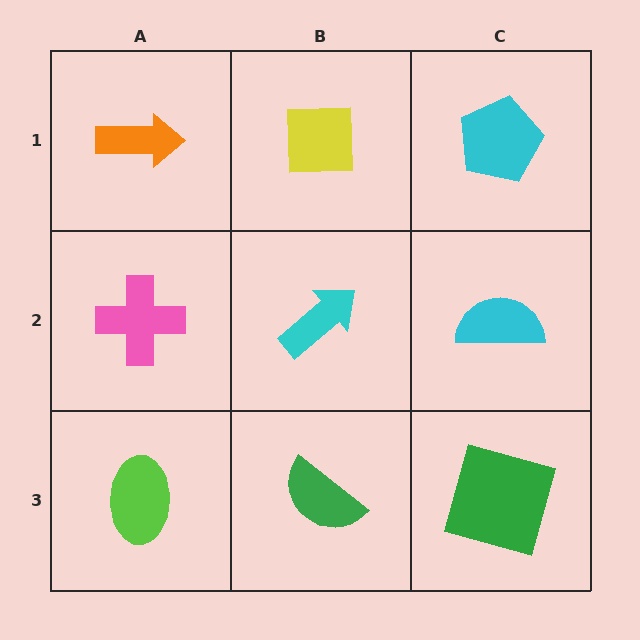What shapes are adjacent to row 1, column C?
A cyan semicircle (row 2, column C), a yellow square (row 1, column B).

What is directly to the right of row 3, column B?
A green square.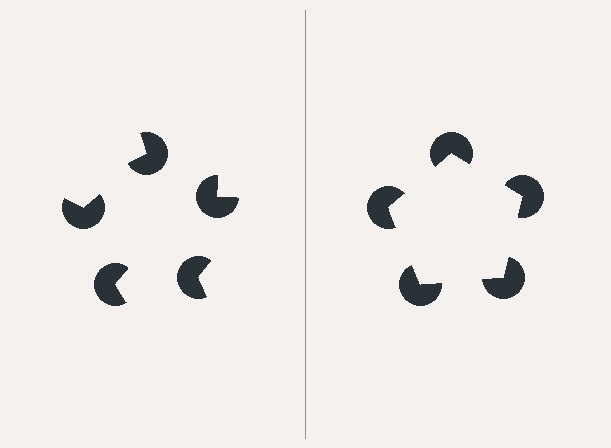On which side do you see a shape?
An illusory pentagon appears on the right side. On the left side the wedge cuts are rotated, so no coherent shape forms.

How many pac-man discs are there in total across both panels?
10 — 5 on each side.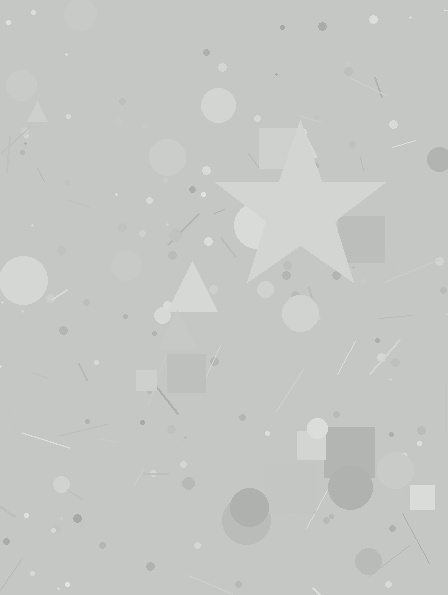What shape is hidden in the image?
A star is hidden in the image.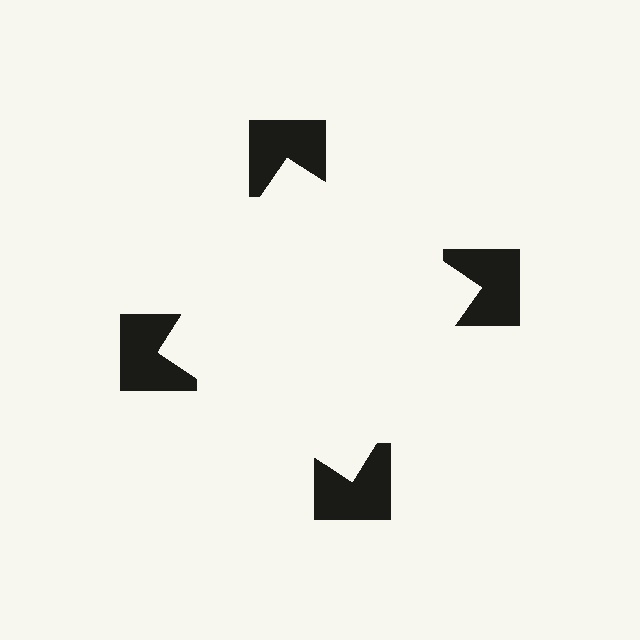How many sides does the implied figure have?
4 sides.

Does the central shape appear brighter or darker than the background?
It typically appears slightly brighter than the background, even though no actual brightness change is drawn.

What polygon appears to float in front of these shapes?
An illusory square — its edges are inferred from the aligned wedge cuts in the notched squares, not physically drawn.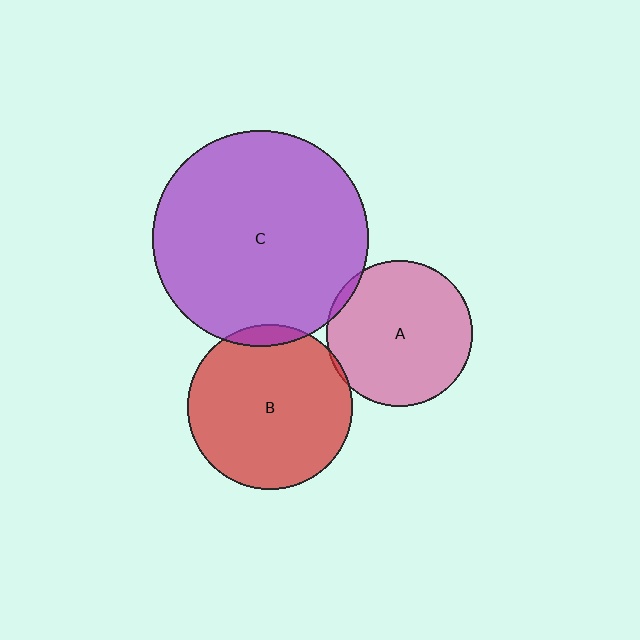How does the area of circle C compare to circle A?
Approximately 2.2 times.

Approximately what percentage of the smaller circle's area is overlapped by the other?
Approximately 5%.